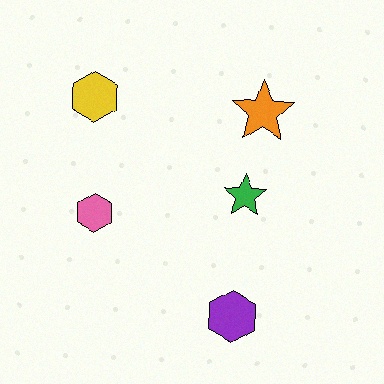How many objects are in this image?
There are 5 objects.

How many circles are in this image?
There are no circles.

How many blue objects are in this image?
There are no blue objects.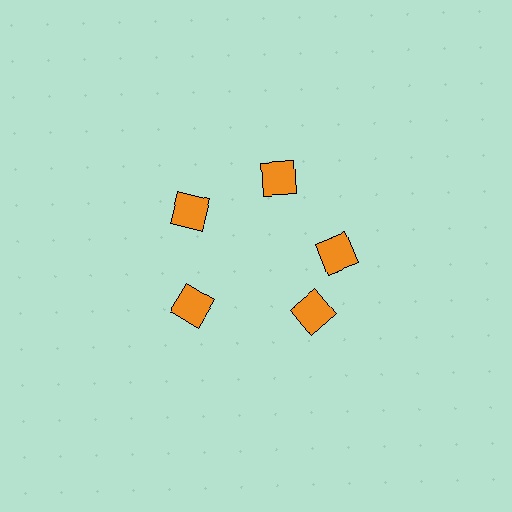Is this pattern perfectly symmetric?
No. The 5 orange diamonds are arranged in a ring, but one element near the 5 o'clock position is rotated out of alignment along the ring, breaking the 5-fold rotational symmetry.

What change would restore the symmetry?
The symmetry would be restored by rotating it back into even spacing with its neighbors so that all 5 diamonds sit at equal angles and equal distance from the center.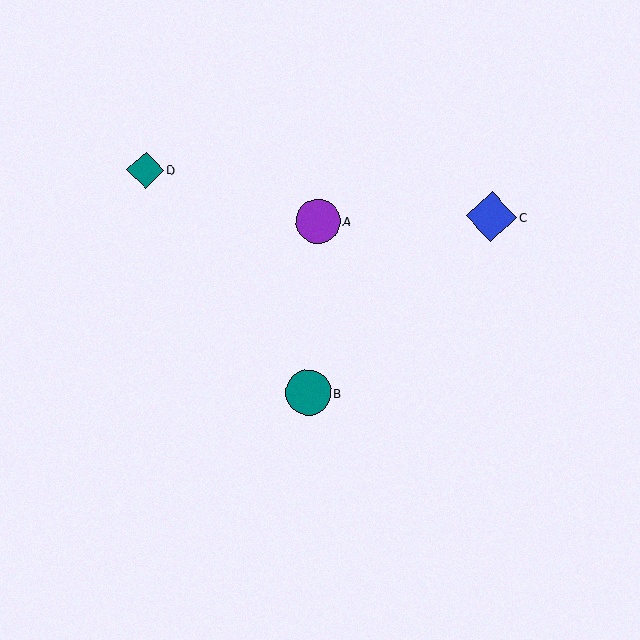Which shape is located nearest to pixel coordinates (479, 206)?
The blue diamond (labeled C) at (491, 217) is nearest to that location.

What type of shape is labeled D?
Shape D is a teal diamond.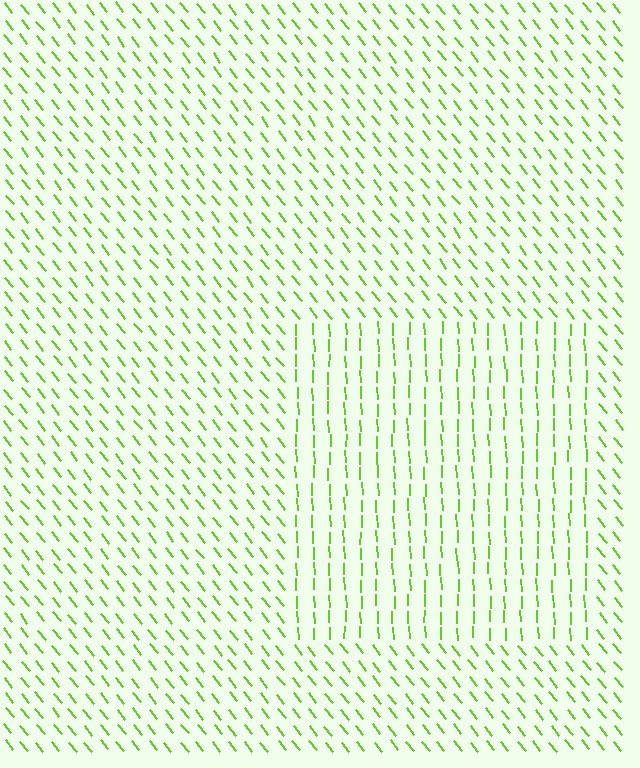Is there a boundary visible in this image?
Yes, there is a texture boundary formed by a change in line orientation.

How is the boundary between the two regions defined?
The boundary is defined purely by a change in line orientation (approximately 36 degrees difference). All lines are the same color and thickness.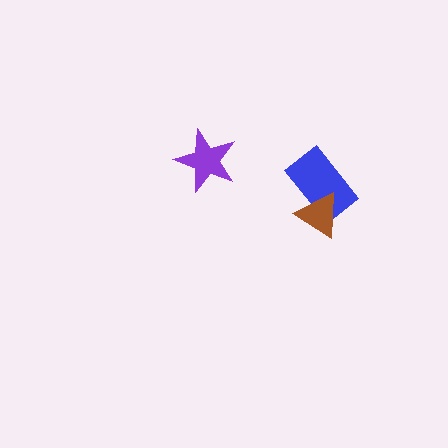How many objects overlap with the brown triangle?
1 object overlaps with the brown triangle.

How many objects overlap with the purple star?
0 objects overlap with the purple star.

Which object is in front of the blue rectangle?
The brown triangle is in front of the blue rectangle.